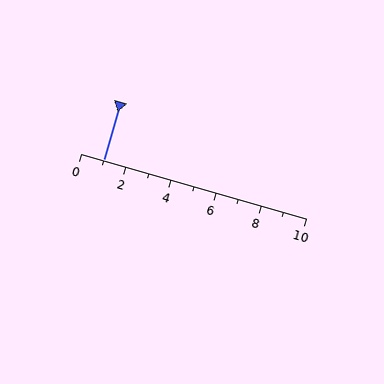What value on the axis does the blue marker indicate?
The marker indicates approximately 1.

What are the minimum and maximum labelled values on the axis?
The axis runs from 0 to 10.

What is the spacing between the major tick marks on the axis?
The major ticks are spaced 2 apart.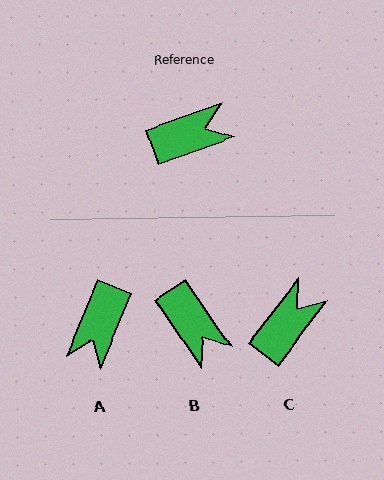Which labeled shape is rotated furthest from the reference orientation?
A, about 132 degrees away.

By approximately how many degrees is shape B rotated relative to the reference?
Approximately 76 degrees clockwise.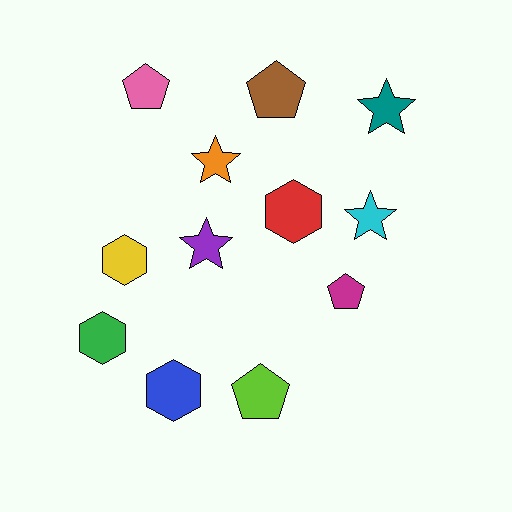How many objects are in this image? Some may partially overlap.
There are 12 objects.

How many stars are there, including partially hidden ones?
There are 4 stars.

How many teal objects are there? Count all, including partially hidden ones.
There is 1 teal object.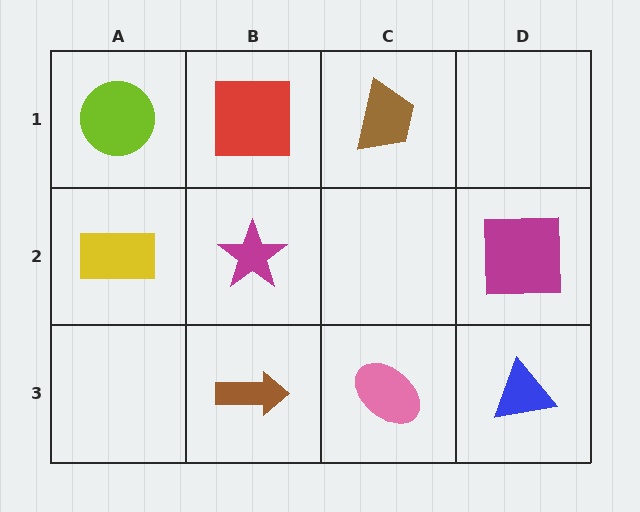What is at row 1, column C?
A brown trapezoid.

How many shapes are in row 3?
3 shapes.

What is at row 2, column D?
A magenta square.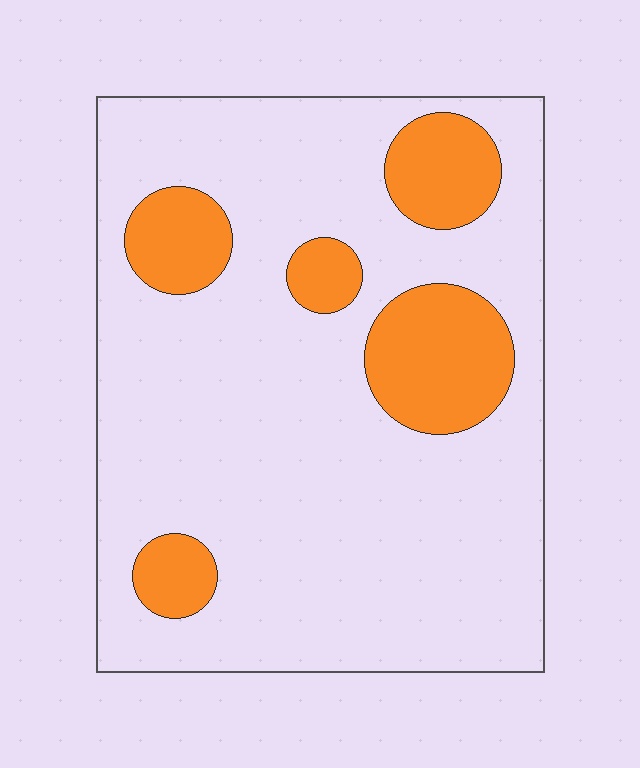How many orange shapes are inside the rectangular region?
5.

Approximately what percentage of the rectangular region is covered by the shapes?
Approximately 20%.